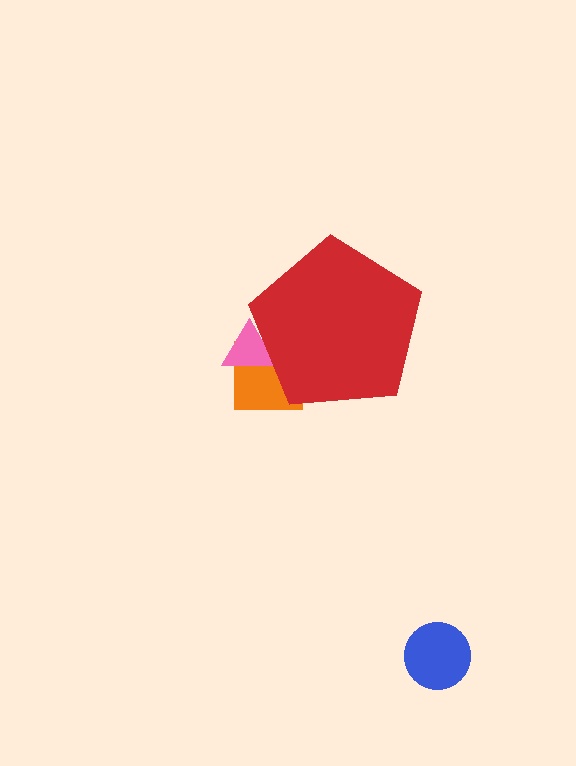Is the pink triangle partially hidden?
Yes, the pink triangle is partially hidden behind the red pentagon.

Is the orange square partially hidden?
Yes, the orange square is partially hidden behind the red pentagon.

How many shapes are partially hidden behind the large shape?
2 shapes are partially hidden.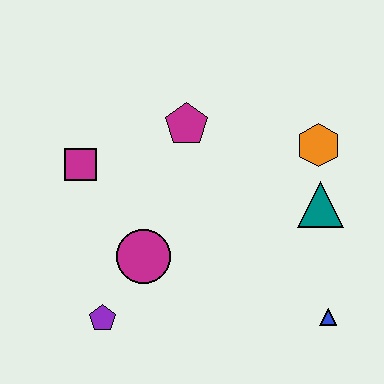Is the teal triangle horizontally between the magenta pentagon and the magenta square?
No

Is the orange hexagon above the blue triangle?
Yes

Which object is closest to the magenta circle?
The purple pentagon is closest to the magenta circle.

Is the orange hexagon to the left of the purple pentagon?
No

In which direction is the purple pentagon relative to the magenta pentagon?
The purple pentagon is below the magenta pentagon.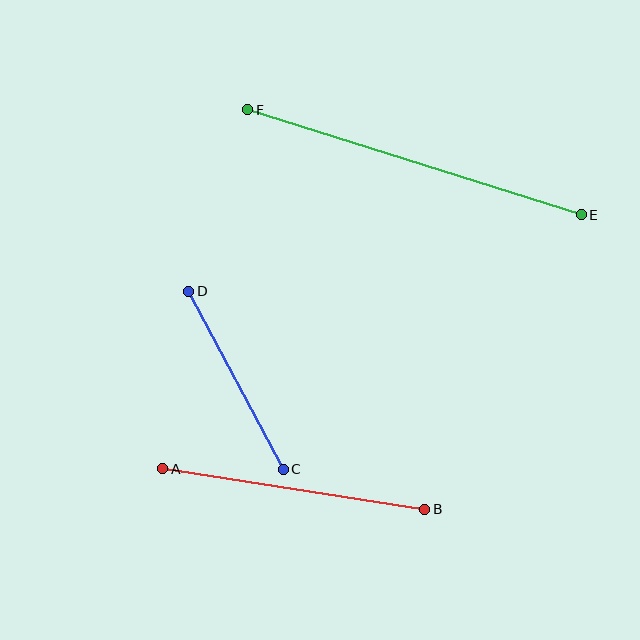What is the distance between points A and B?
The distance is approximately 265 pixels.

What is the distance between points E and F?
The distance is approximately 350 pixels.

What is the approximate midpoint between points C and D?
The midpoint is at approximately (236, 380) pixels.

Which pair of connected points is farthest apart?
Points E and F are farthest apart.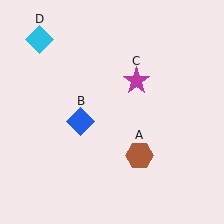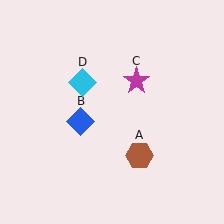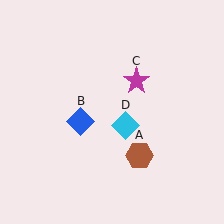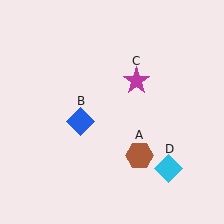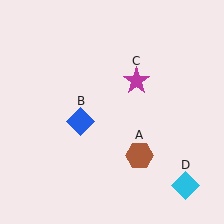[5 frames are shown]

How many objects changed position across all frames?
1 object changed position: cyan diamond (object D).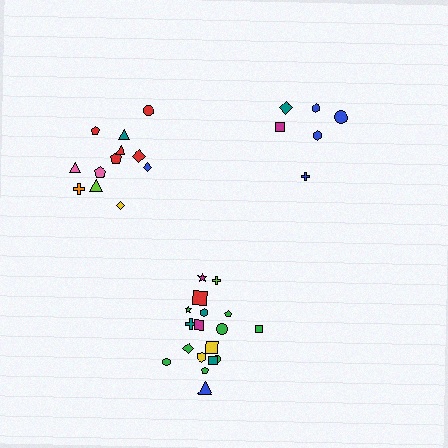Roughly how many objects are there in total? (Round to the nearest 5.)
Roughly 35 objects in total.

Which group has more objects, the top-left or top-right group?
The top-left group.